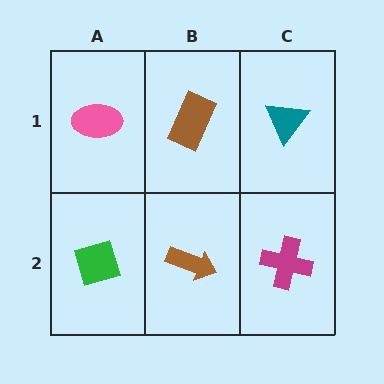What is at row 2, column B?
A brown arrow.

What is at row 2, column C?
A magenta cross.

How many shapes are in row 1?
3 shapes.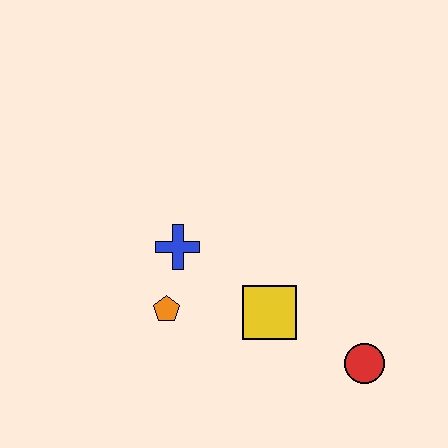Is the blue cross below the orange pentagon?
No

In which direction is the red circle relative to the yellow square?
The red circle is to the right of the yellow square.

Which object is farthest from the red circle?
The blue cross is farthest from the red circle.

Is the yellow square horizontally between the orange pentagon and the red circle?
Yes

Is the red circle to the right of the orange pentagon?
Yes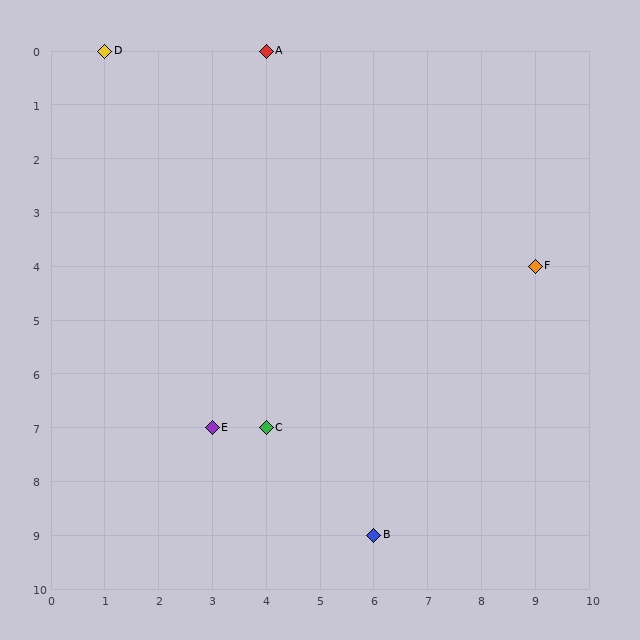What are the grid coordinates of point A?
Point A is at grid coordinates (4, 0).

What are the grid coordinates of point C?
Point C is at grid coordinates (4, 7).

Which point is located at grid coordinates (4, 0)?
Point A is at (4, 0).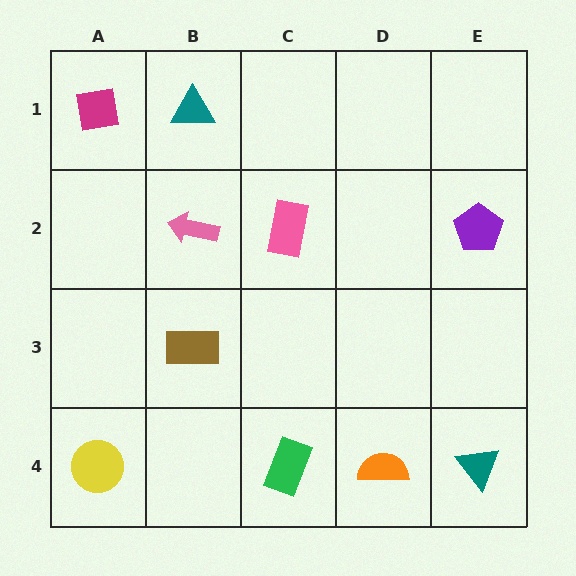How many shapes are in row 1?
2 shapes.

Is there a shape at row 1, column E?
No, that cell is empty.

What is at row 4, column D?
An orange semicircle.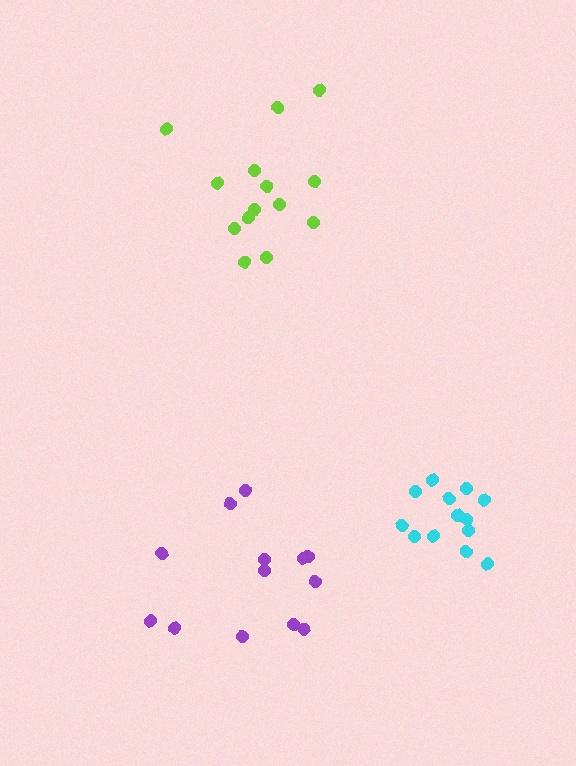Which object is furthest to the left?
The lime cluster is leftmost.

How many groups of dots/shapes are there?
There are 3 groups.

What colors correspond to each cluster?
The clusters are colored: lime, purple, cyan.